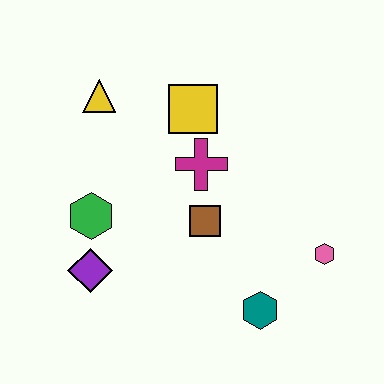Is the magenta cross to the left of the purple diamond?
No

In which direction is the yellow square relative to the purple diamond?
The yellow square is above the purple diamond.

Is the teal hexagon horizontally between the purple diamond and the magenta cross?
No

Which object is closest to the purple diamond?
The green hexagon is closest to the purple diamond.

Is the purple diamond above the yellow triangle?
No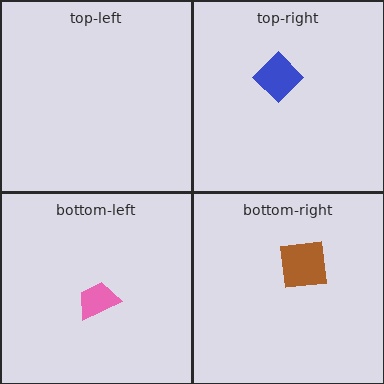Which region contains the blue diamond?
The top-right region.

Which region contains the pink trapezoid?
The bottom-left region.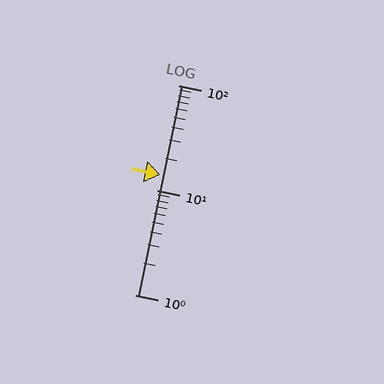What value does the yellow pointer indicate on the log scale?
The pointer indicates approximately 14.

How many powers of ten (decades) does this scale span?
The scale spans 2 decades, from 1 to 100.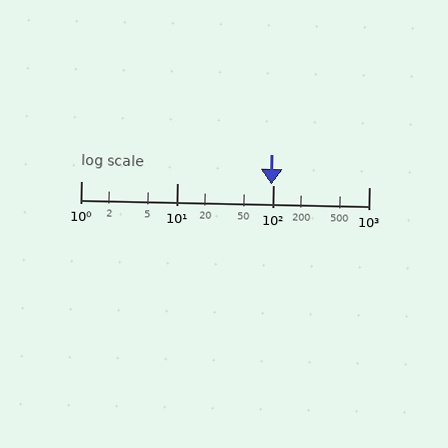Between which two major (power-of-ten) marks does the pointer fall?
The pointer is between 10 and 100.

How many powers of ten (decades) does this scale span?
The scale spans 3 decades, from 1 to 1000.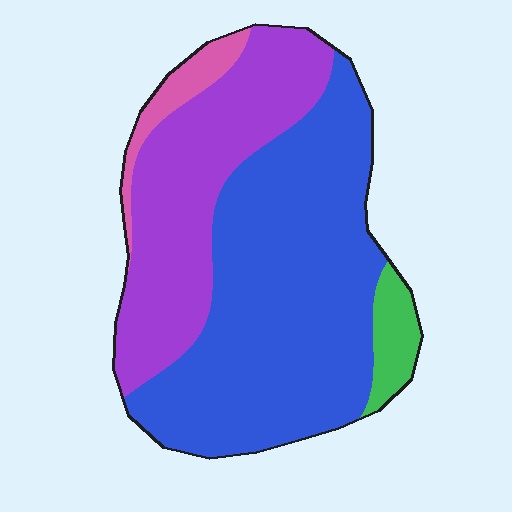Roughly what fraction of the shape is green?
Green covers 5% of the shape.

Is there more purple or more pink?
Purple.